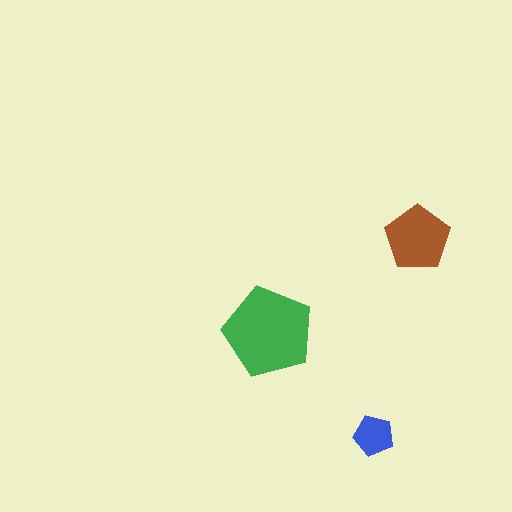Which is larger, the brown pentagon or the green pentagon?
The green one.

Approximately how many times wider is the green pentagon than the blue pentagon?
About 2 times wider.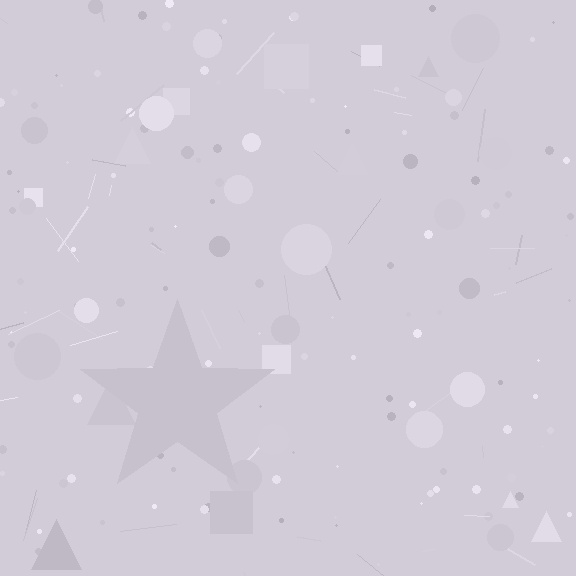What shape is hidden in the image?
A star is hidden in the image.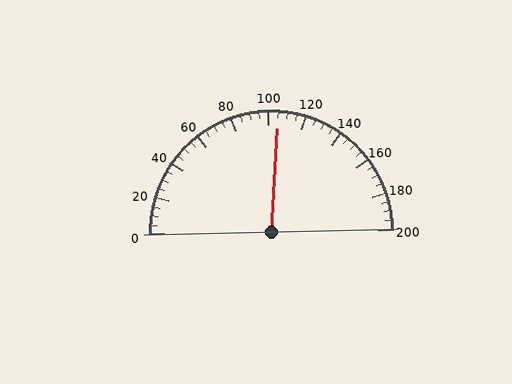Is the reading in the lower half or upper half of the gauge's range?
The reading is in the upper half of the range (0 to 200).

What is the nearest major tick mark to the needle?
The nearest major tick mark is 100.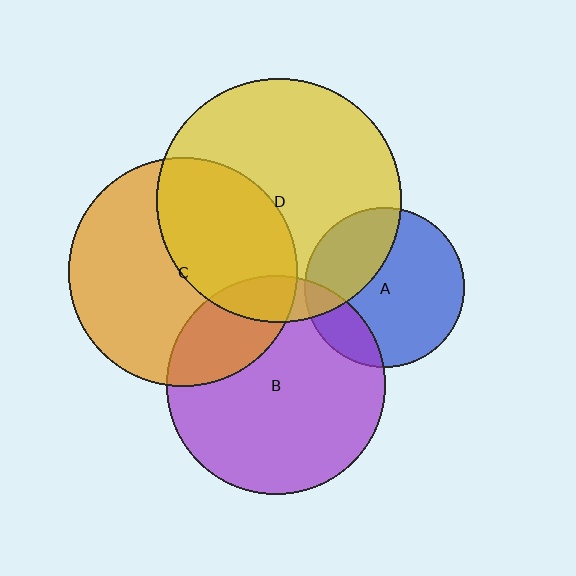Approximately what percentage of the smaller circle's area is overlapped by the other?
Approximately 20%.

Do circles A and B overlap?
Yes.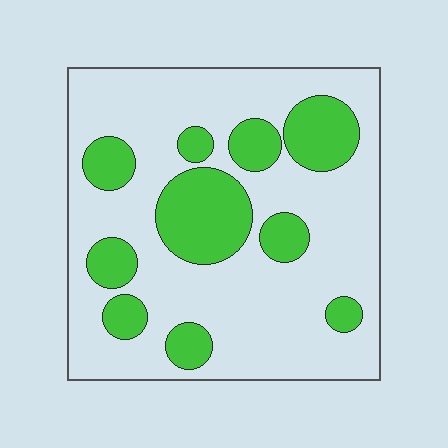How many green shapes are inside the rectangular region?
10.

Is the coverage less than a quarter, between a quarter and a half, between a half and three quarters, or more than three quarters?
Between a quarter and a half.